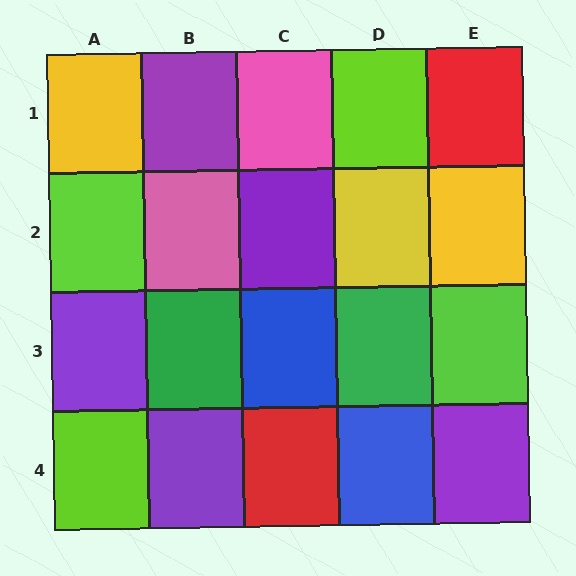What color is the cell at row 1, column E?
Red.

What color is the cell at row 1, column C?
Pink.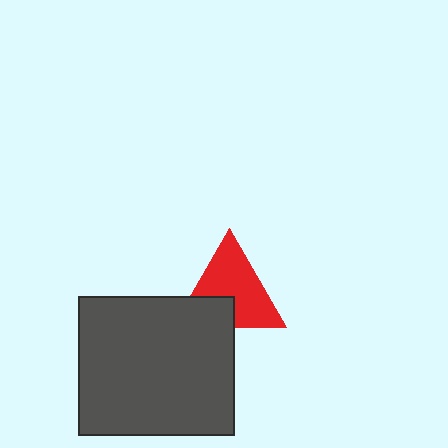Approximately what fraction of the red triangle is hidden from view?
Roughly 30% of the red triangle is hidden behind the dark gray rectangle.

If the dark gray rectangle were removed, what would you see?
You would see the complete red triangle.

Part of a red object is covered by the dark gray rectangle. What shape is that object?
It is a triangle.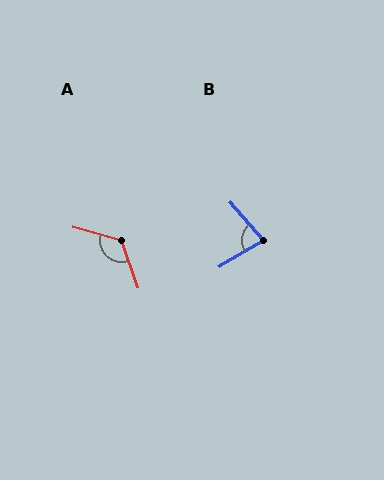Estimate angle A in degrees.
Approximately 125 degrees.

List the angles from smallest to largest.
B (79°), A (125°).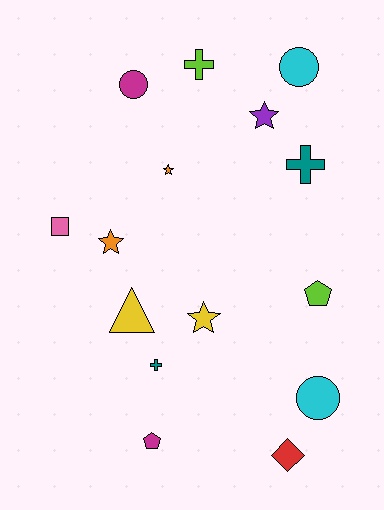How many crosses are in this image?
There are 3 crosses.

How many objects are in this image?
There are 15 objects.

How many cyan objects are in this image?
There are 2 cyan objects.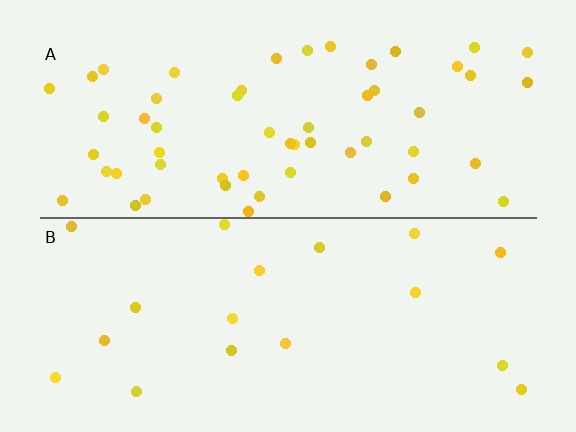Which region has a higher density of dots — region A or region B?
A (the top).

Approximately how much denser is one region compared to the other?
Approximately 3.0× — region A over region B.